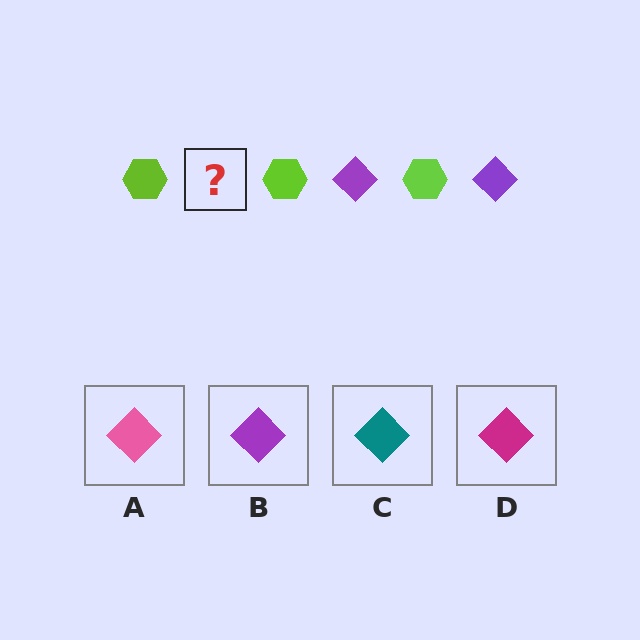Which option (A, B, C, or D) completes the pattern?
B.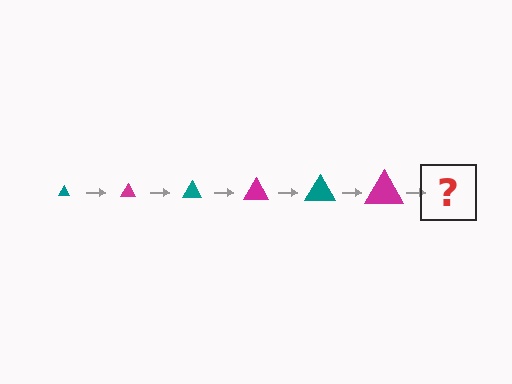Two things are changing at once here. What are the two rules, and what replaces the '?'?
The two rules are that the triangle grows larger each step and the color cycles through teal and magenta. The '?' should be a teal triangle, larger than the previous one.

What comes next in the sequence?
The next element should be a teal triangle, larger than the previous one.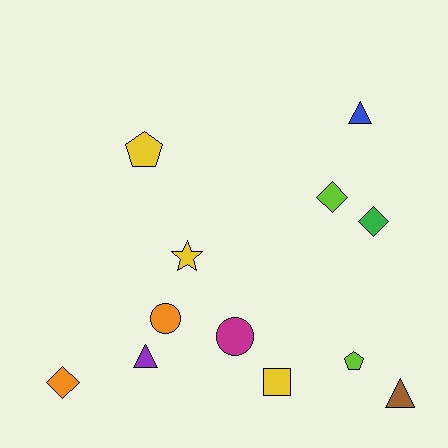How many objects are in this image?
There are 12 objects.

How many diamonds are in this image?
There are 3 diamonds.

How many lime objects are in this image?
There are 2 lime objects.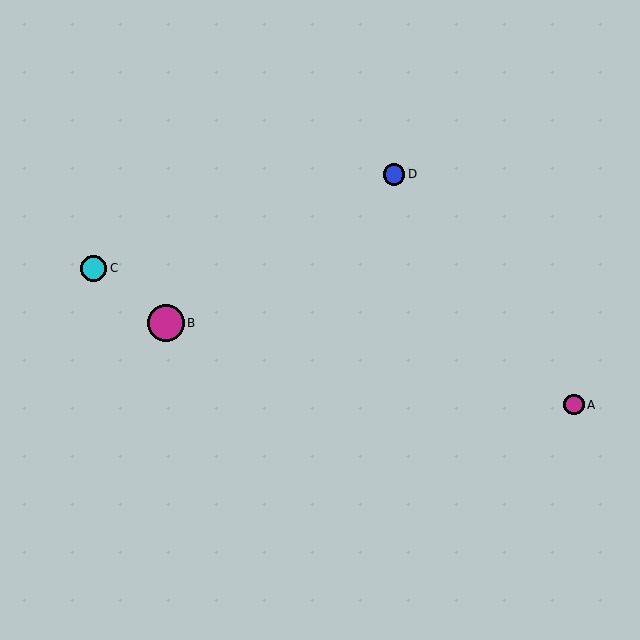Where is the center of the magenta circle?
The center of the magenta circle is at (166, 323).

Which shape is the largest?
The magenta circle (labeled B) is the largest.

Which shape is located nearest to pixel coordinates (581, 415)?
The magenta circle (labeled A) at (574, 405) is nearest to that location.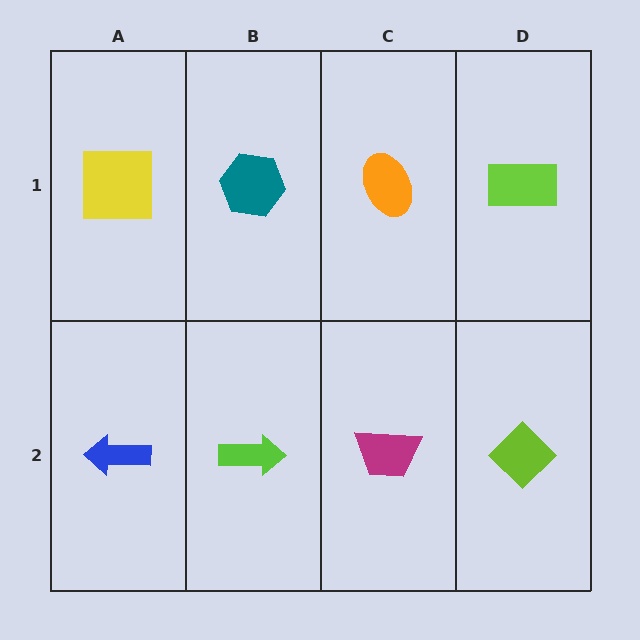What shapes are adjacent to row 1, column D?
A lime diamond (row 2, column D), an orange ellipse (row 1, column C).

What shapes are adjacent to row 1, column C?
A magenta trapezoid (row 2, column C), a teal hexagon (row 1, column B), a lime rectangle (row 1, column D).